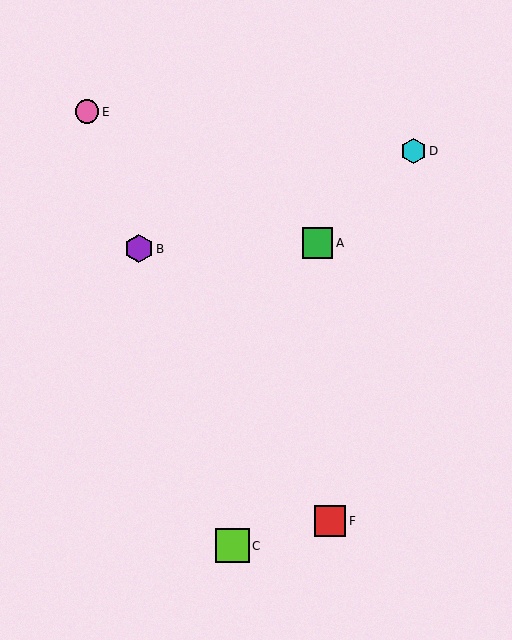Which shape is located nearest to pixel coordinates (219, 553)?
The lime square (labeled C) at (233, 546) is nearest to that location.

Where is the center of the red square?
The center of the red square is at (330, 521).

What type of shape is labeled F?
Shape F is a red square.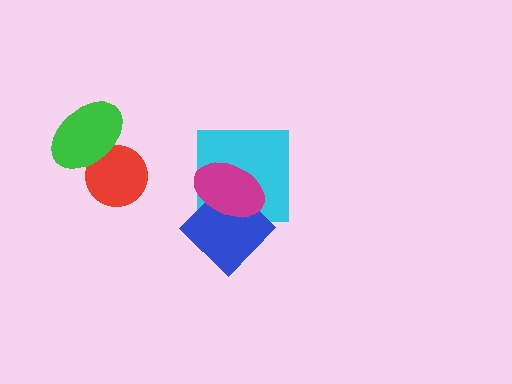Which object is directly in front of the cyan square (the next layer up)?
The blue diamond is directly in front of the cyan square.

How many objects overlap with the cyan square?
2 objects overlap with the cyan square.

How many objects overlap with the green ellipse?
1 object overlaps with the green ellipse.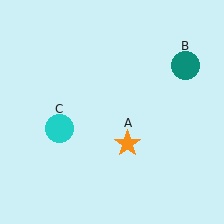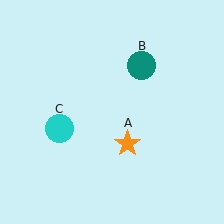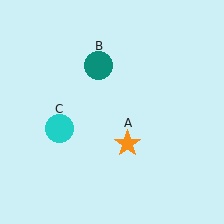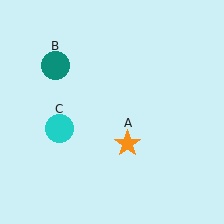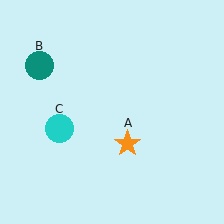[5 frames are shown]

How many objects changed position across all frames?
1 object changed position: teal circle (object B).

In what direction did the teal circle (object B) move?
The teal circle (object B) moved left.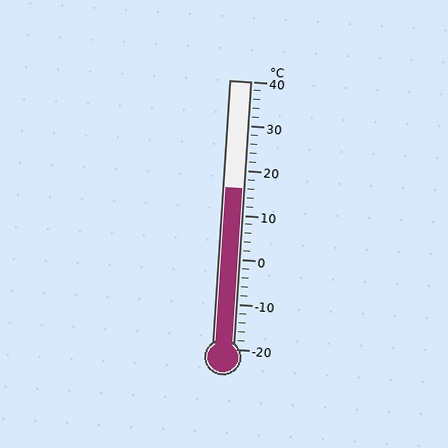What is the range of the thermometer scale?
The thermometer scale ranges from -20°C to 40°C.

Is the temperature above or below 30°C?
The temperature is below 30°C.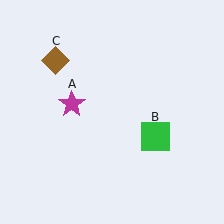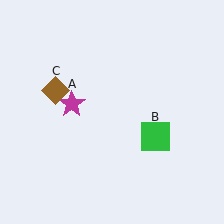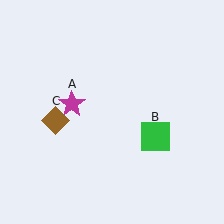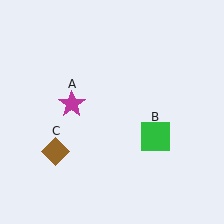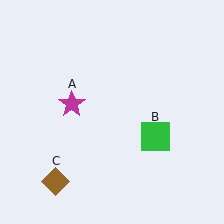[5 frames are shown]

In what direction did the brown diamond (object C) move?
The brown diamond (object C) moved down.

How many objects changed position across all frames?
1 object changed position: brown diamond (object C).